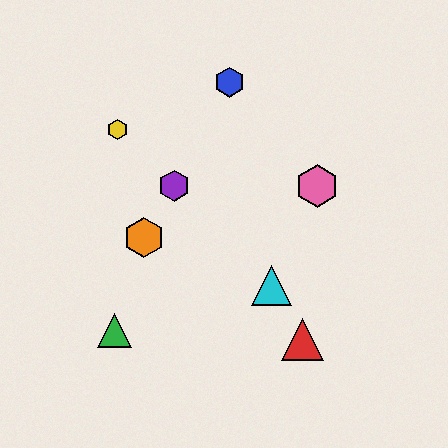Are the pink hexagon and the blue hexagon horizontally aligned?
No, the pink hexagon is at y≈186 and the blue hexagon is at y≈82.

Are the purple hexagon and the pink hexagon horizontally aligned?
Yes, both are at y≈186.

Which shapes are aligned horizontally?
The purple hexagon, the pink hexagon are aligned horizontally.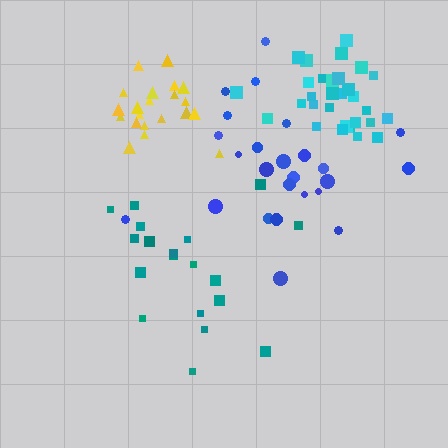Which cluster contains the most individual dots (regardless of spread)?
Cyan (30).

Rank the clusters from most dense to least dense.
cyan, yellow, blue, teal.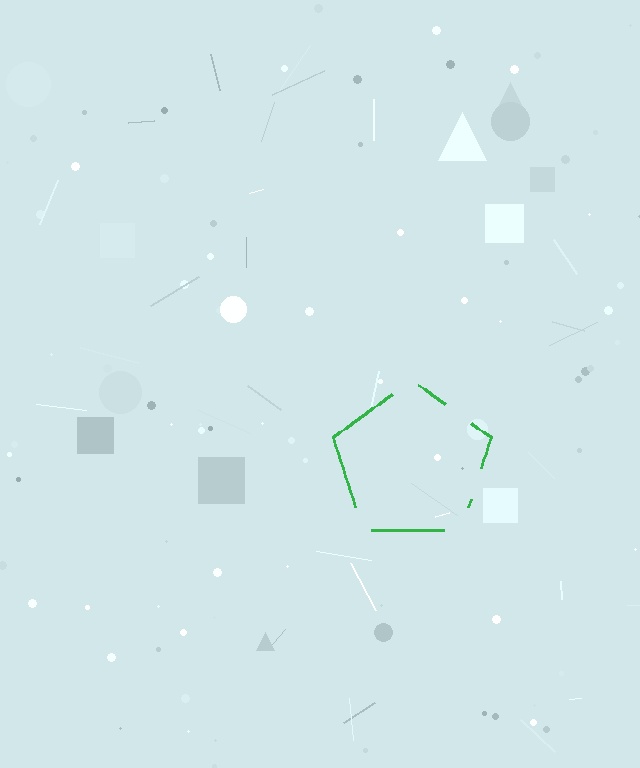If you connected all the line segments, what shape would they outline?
They would outline a pentagon.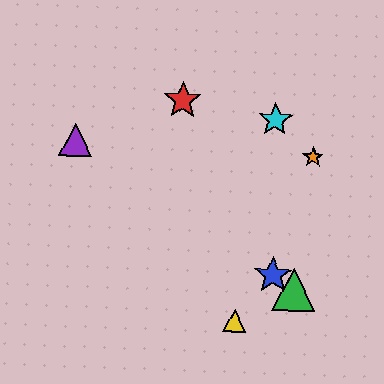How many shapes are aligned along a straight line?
3 shapes (the blue star, the green triangle, the purple triangle) are aligned along a straight line.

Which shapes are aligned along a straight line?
The blue star, the green triangle, the purple triangle are aligned along a straight line.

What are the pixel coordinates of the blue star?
The blue star is at (273, 275).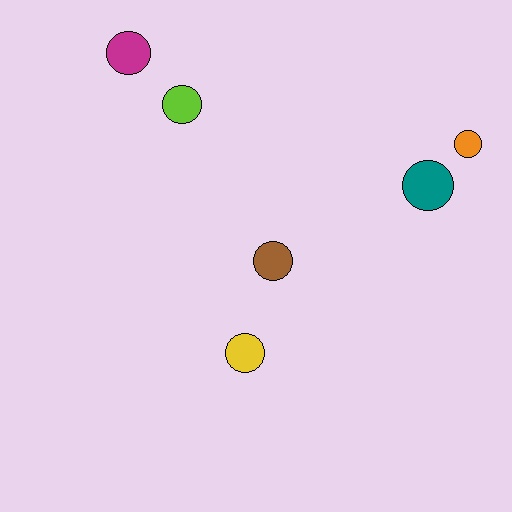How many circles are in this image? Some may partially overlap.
There are 6 circles.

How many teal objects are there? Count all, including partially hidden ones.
There is 1 teal object.